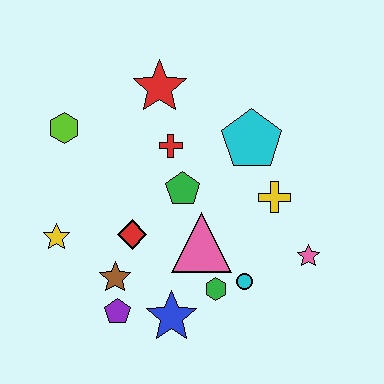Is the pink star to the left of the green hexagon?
No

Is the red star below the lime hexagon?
No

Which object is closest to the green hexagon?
The cyan circle is closest to the green hexagon.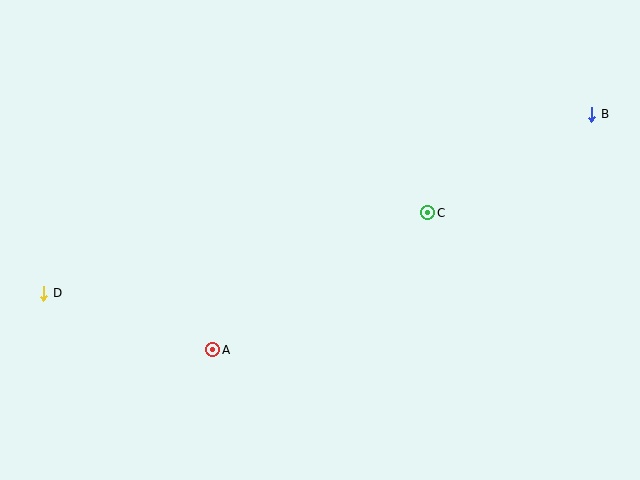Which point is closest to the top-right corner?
Point B is closest to the top-right corner.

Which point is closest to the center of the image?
Point C at (428, 213) is closest to the center.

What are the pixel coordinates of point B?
Point B is at (591, 114).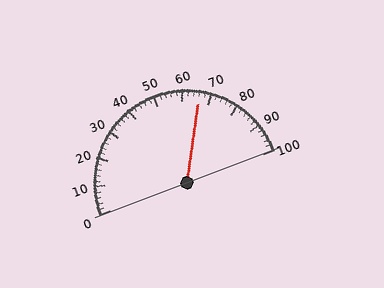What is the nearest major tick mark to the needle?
The nearest major tick mark is 70.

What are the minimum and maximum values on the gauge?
The gauge ranges from 0 to 100.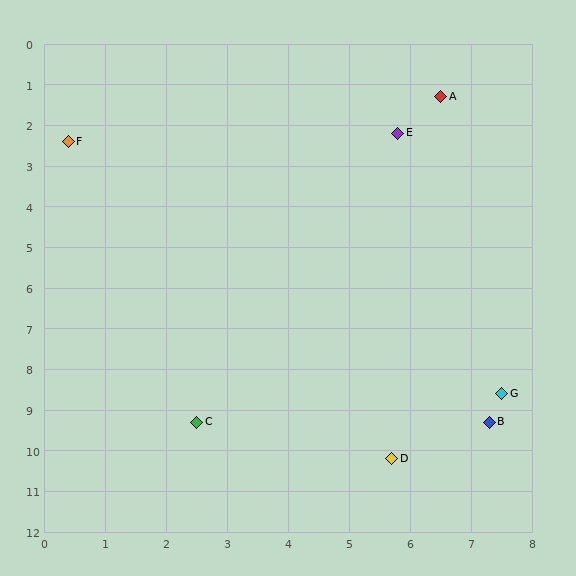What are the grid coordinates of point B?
Point B is at approximately (7.3, 9.3).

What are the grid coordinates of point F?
Point F is at approximately (0.4, 2.4).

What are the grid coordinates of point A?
Point A is at approximately (6.5, 1.3).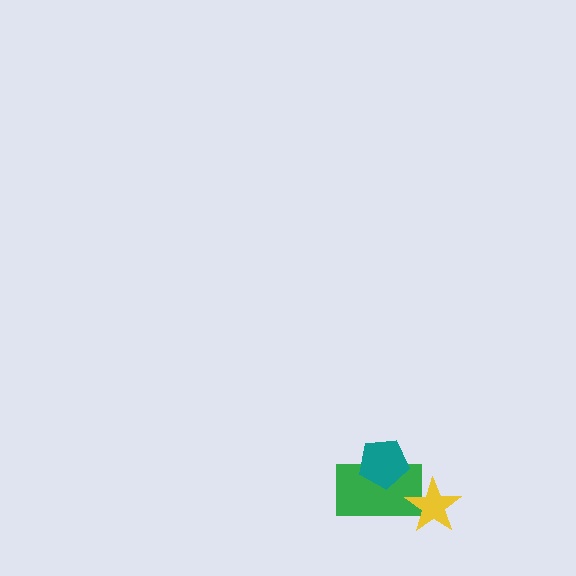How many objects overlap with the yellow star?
1 object overlaps with the yellow star.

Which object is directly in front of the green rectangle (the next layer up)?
The teal pentagon is directly in front of the green rectangle.